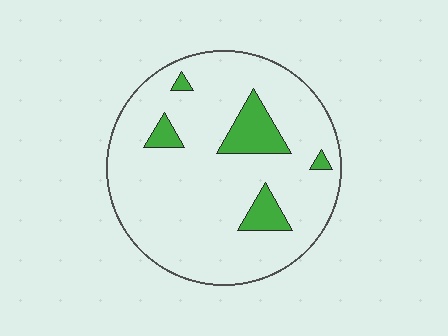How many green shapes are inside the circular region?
5.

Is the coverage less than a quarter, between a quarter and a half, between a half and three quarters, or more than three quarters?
Less than a quarter.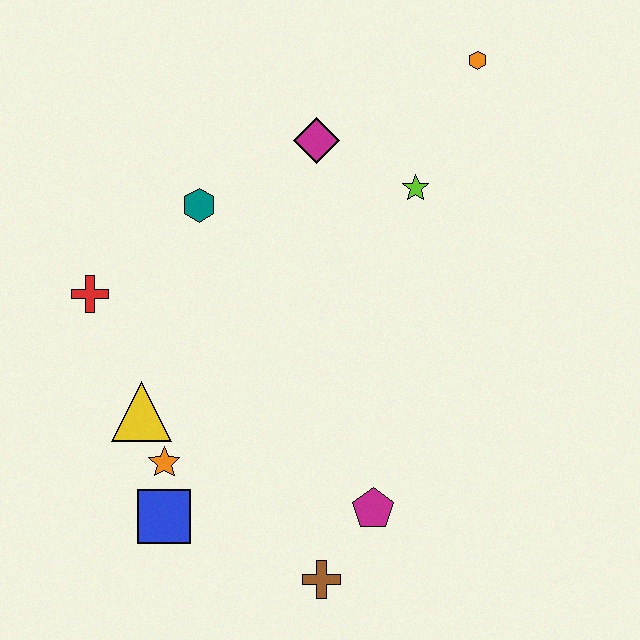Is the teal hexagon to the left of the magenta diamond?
Yes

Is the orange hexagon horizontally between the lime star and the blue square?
No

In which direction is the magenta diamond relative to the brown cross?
The magenta diamond is above the brown cross.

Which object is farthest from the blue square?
The orange hexagon is farthest from the blue square.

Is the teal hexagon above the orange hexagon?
No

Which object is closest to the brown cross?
The magenta pentagon is closest to the brown cross.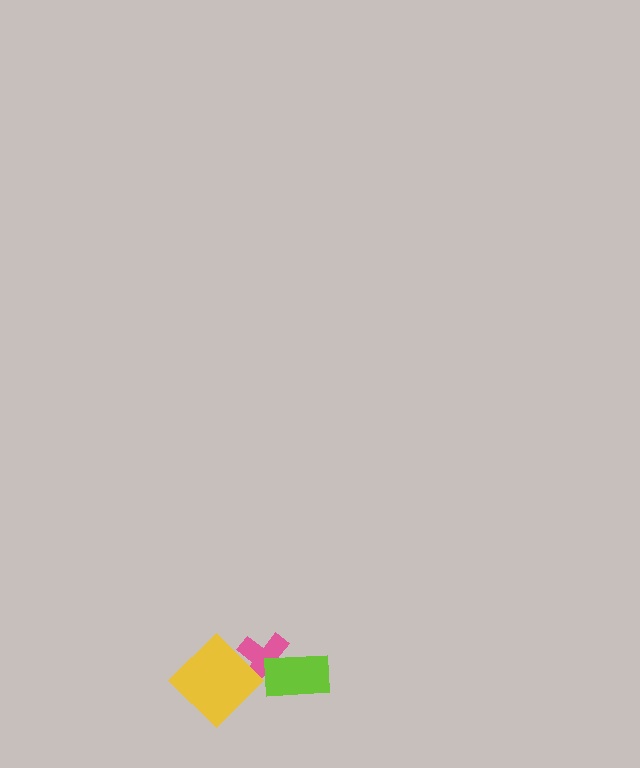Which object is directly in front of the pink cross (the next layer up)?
The lime rectangle is directly in front of the pink cross.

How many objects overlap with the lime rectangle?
1 object overlaps with the lime rectangle.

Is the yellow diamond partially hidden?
No, no other shape covers it.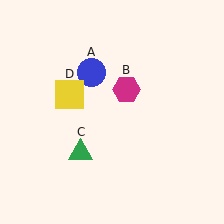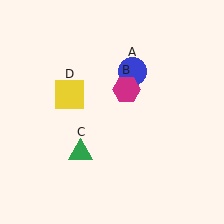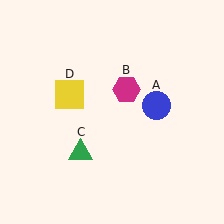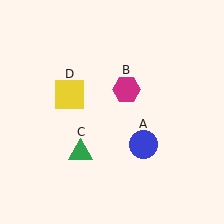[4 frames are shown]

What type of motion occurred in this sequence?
The blue circle (object A) rotated clockwise around the center of the scene.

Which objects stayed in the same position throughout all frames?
Magenta hexagon (object B) and green triangle (object C) and yellow square (object D) remained stationary.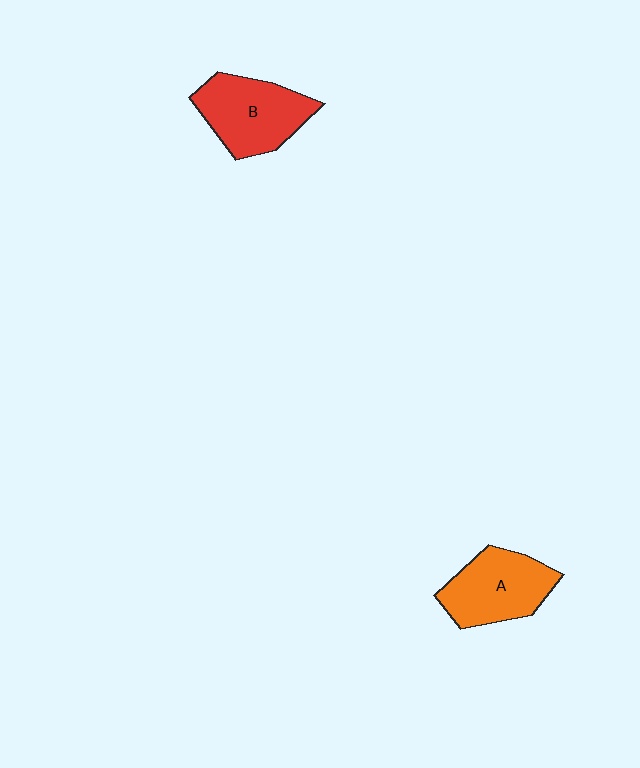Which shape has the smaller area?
Shape A (orange).